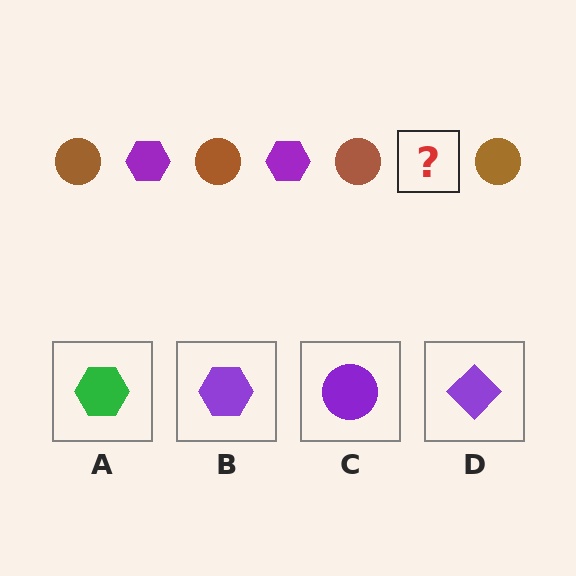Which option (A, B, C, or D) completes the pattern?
B.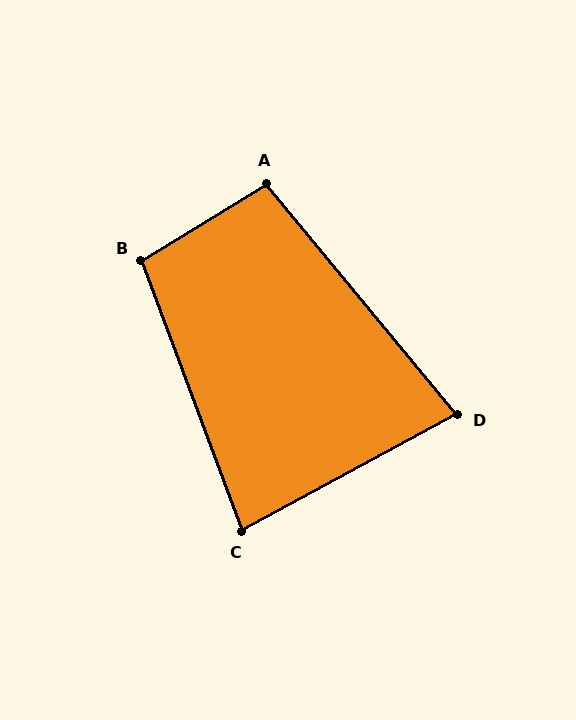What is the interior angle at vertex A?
Approximately 98 degrees (obtuse).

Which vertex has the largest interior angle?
B, at approximately 101 degrees.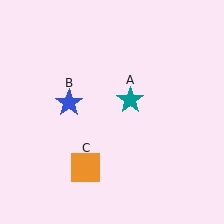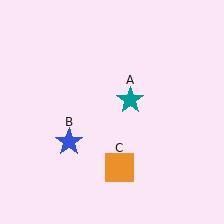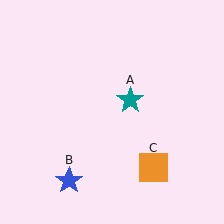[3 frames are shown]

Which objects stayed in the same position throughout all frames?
Teal star (object A) remained stationary.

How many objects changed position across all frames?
2 objects changed position: blue star (object B), orange square (object C).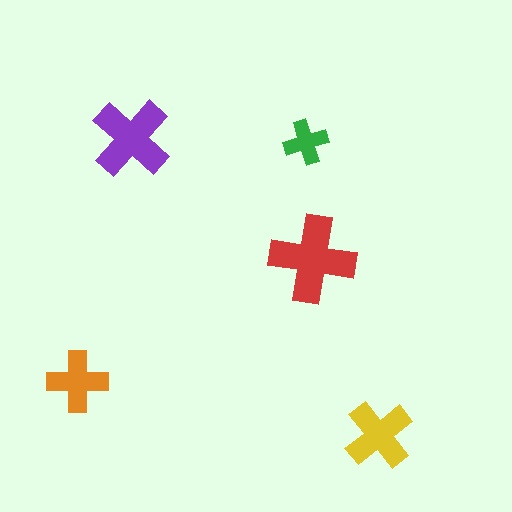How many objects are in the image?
There are 5 objects in the image.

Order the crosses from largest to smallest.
the red one, the purple one, the yellow one, the orange one, the green one.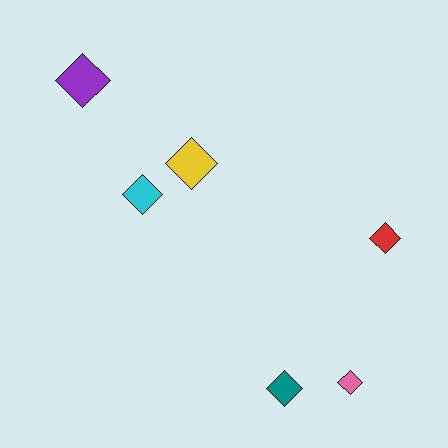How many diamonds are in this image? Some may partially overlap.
There are 6 diamonds.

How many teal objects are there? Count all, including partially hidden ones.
There is 1 teal object.